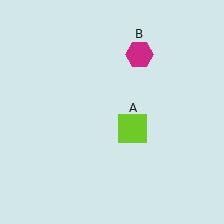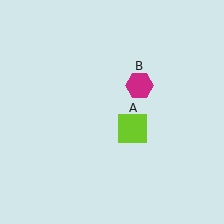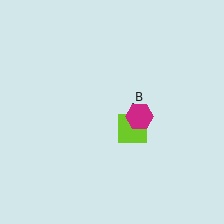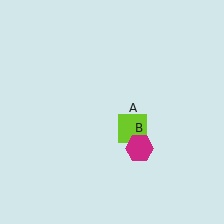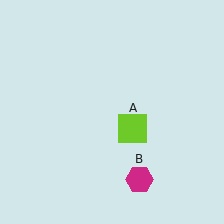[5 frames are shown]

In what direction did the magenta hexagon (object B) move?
The magenta hexagon (object B) moved down.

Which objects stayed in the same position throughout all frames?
Lime square (object A) remained stationary.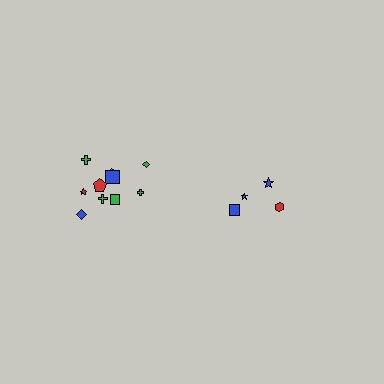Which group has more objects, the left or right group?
The left group.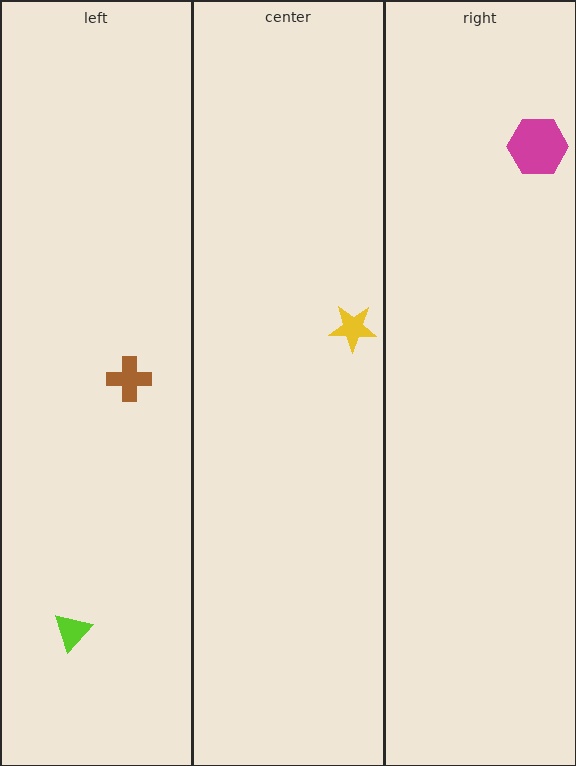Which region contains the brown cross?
The left region.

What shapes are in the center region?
The yellow star.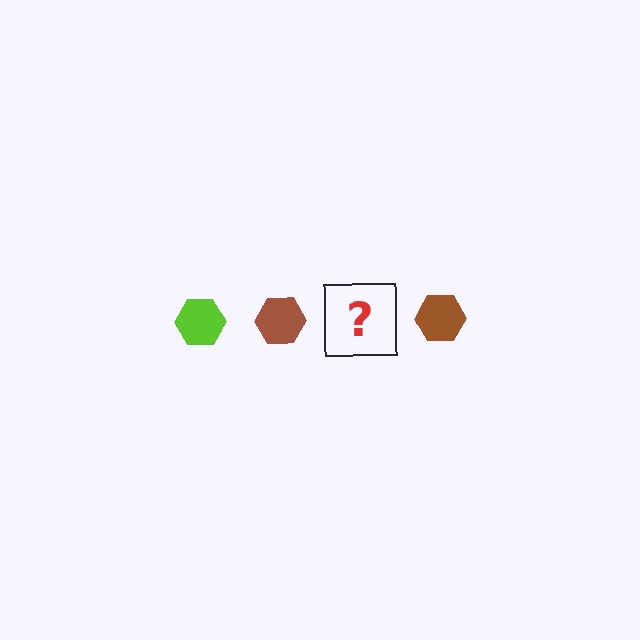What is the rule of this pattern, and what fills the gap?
The rule is that the pattern cycles through lime, brown hexagons. The gap should be filled with a lime hexagon.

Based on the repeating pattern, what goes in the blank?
The blank should be a lime hexagon.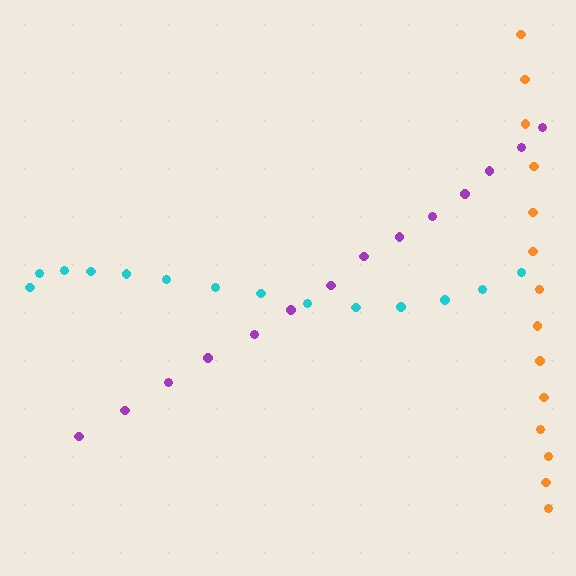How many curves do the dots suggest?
There are 3 distinct paths.